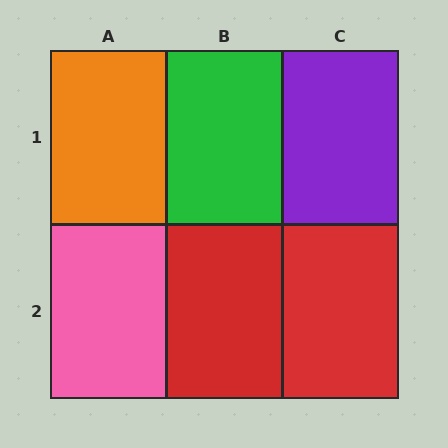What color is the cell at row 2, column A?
Pink.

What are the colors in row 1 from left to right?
Orange, green, purple.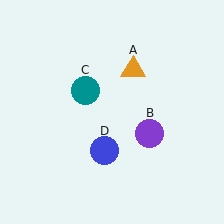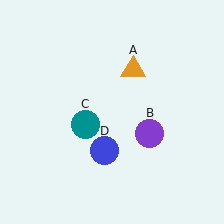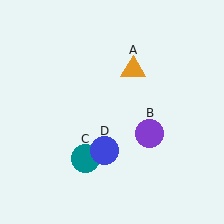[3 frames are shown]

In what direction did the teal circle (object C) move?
The teal circle (object C) moved down.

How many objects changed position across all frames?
1 object changed position: teal circle (object C).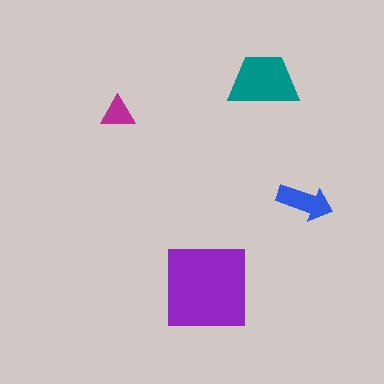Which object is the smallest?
The magenta triangle.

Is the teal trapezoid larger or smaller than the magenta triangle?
Larger.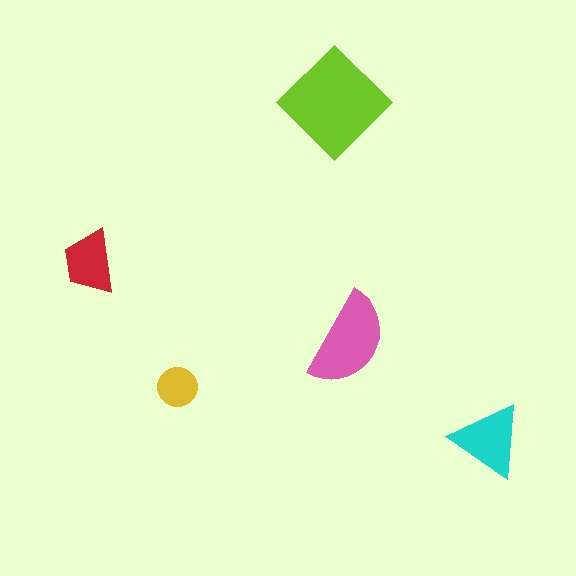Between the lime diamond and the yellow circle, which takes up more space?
The lime diamond.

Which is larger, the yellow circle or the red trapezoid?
The red trapezoid.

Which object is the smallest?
The yellow circle.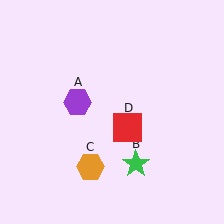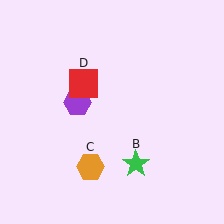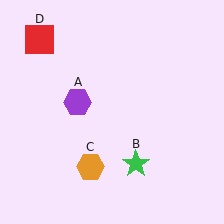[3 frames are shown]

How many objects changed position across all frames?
1 object changed position: red square (object D).